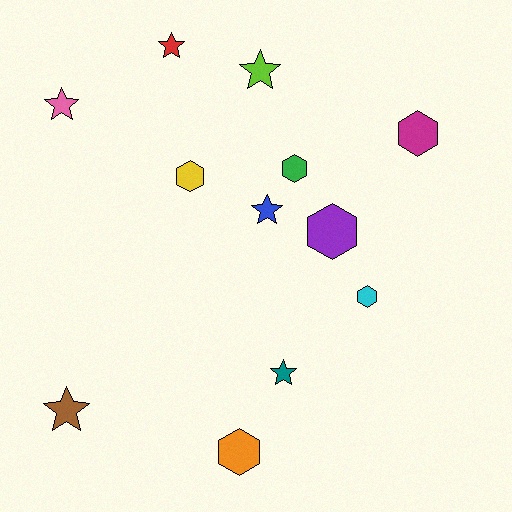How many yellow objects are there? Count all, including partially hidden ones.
There is 1 yellow object.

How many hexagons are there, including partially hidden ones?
There are 6 hexagons.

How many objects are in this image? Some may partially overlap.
There are 12 objects.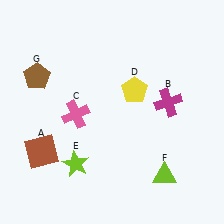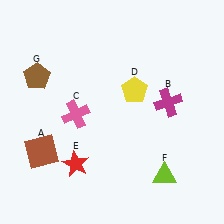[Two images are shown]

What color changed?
The star (E) changed from lime in Image 1 to red in Image 2.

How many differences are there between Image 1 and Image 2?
There is 1 difference between the two images.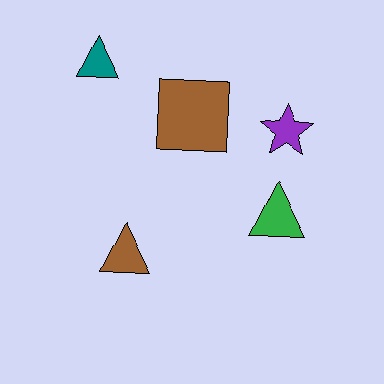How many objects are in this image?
There are 5 objects.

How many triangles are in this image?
There are 3 triangles.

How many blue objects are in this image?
There are no blue objects.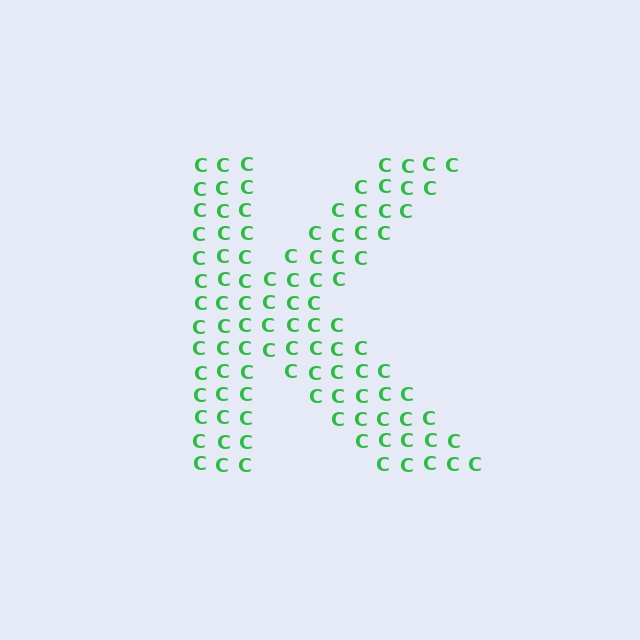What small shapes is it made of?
It is made of small letter C's.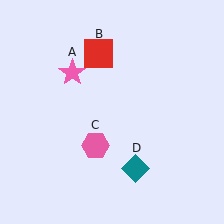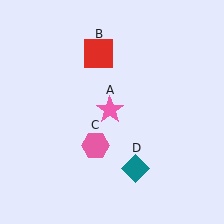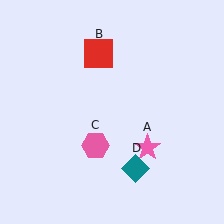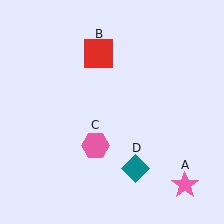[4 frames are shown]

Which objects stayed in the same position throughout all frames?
Red square (object B) and pink hexagon (object C) and teal diamond (object D) remained stationary.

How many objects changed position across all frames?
1 object changed position: pink star (object A).